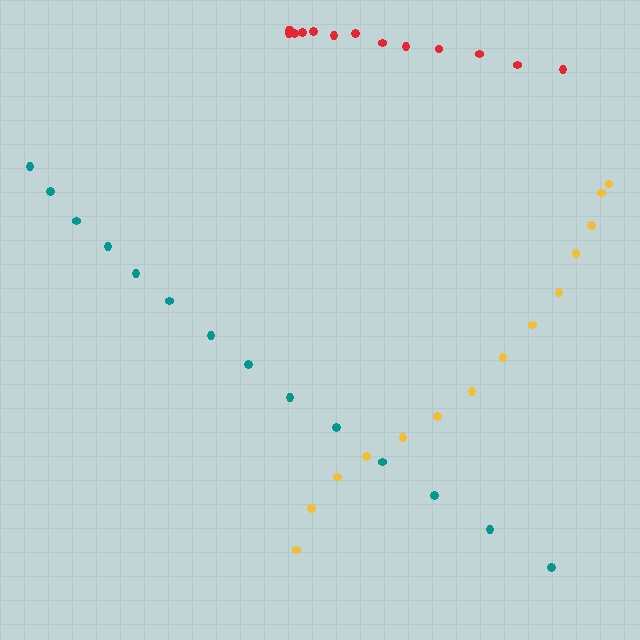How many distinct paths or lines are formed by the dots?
There are 3 distinct paths.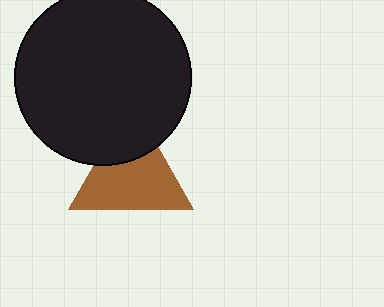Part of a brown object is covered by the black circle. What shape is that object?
It is a triangle.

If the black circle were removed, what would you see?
You would see the complete brown triangle.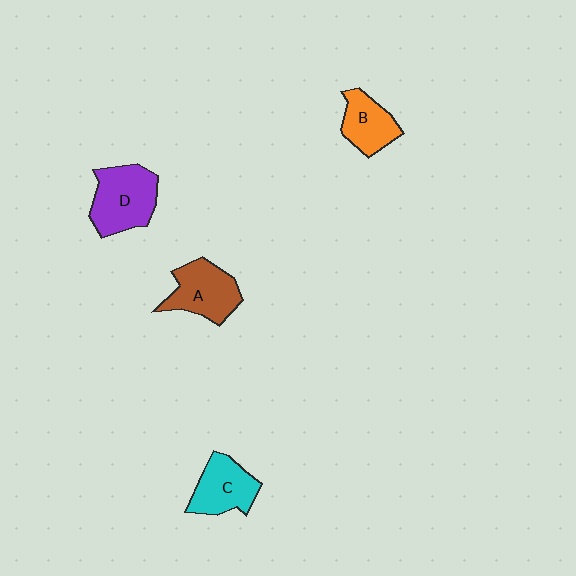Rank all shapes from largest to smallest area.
From largest to smallest: D (purple), A (brown), C (cyan), B (orange).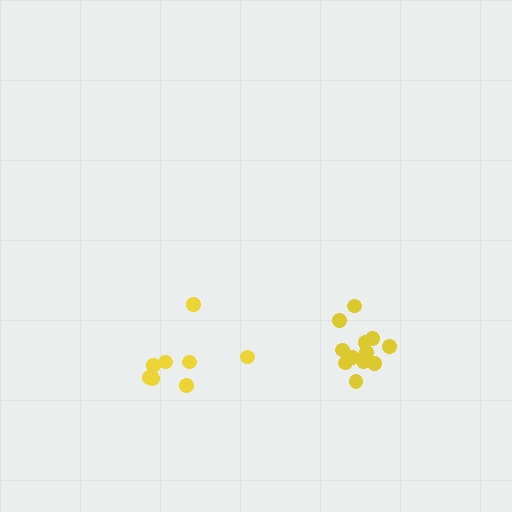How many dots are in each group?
Group 1: 8 dots, Group 2: 13 dots (21 total).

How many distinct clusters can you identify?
There are 2 distinct clusters.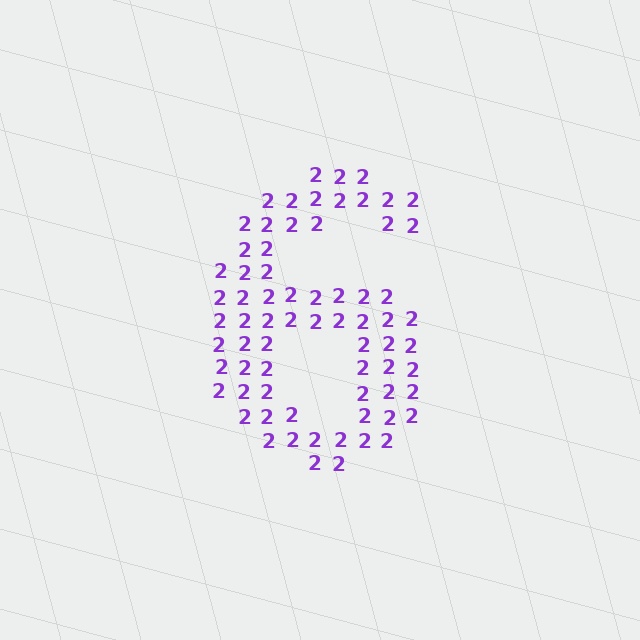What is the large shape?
The large shape is the digit 6.